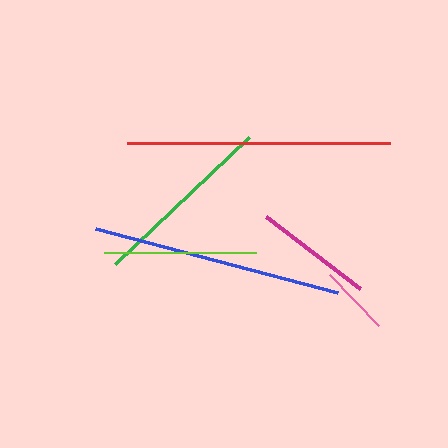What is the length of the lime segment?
The lime segment is approximately 153 pixels long.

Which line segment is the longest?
The red line is the longest at approximately 264 pixels.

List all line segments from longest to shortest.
From longest to shortest: red, blue, green, lime, magenta, pink.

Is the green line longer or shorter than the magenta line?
The green line is longer than the magenta line.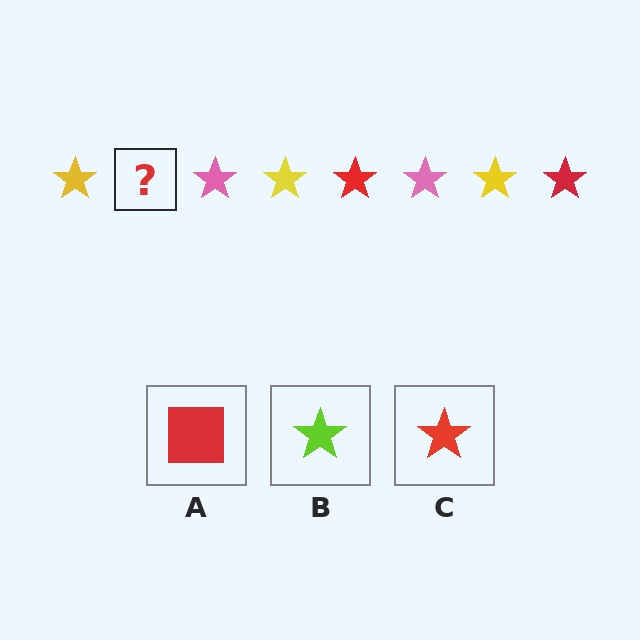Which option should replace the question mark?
Option C.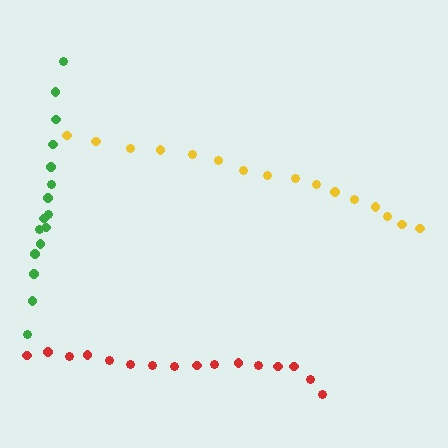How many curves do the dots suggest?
There are 3 distinct paths.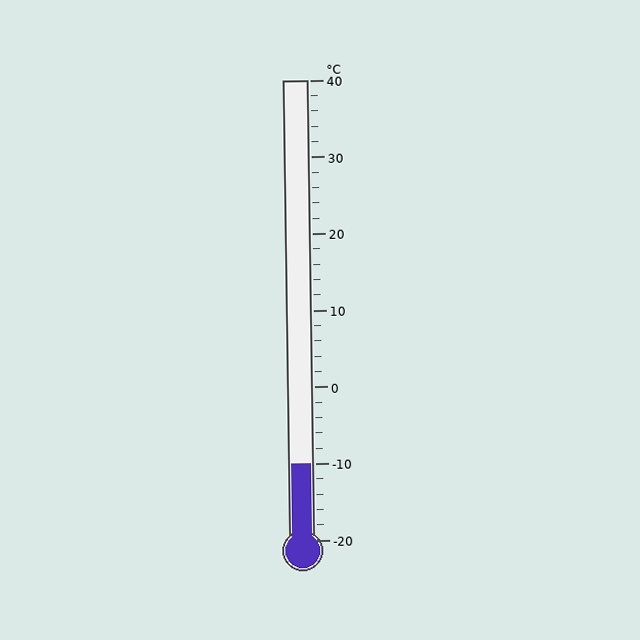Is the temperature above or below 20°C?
The temperature is below 20°C.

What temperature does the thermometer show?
The thermometer shows approximately -10°C.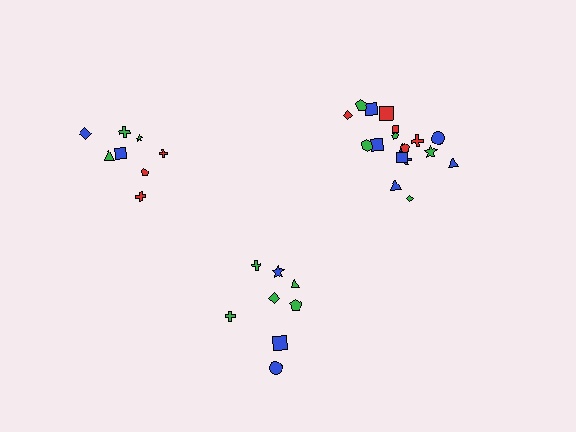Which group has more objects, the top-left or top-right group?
The top-right group.